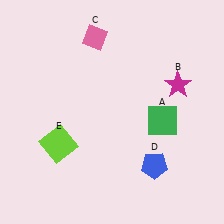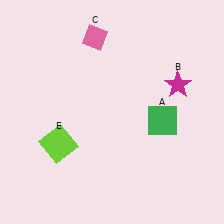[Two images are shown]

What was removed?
The blue pentagon (D) was removed in Image 2.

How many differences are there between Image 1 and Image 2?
There is 1 difference between the two images.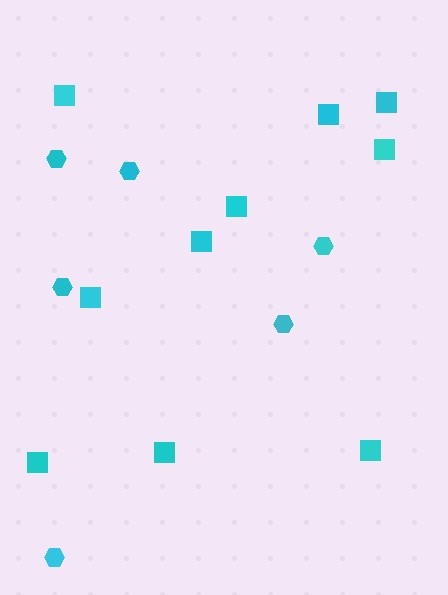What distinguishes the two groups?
There are 2 groups: one group of squares (10) and one group of hexagons (6).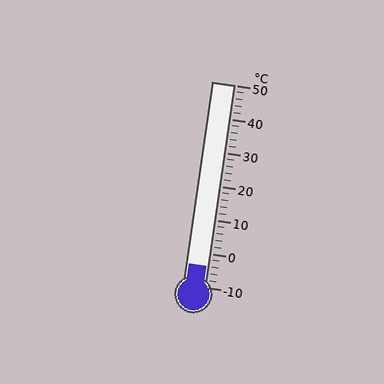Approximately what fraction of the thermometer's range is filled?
The thermometer is filled to approximately 10% of its range.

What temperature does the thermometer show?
The thermometer shows approximately -4°C.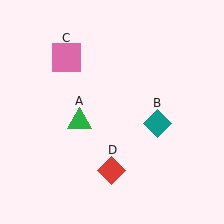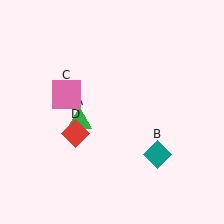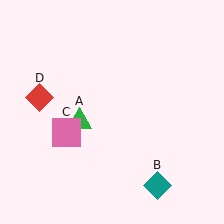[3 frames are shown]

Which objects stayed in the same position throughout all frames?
Green triangle (object A) remained stationary.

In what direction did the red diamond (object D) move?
The red diamond (object D) moved up and to the left.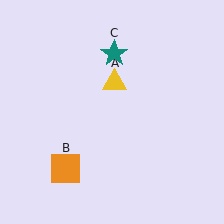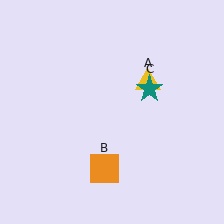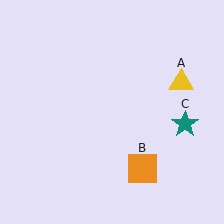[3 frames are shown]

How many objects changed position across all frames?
3 objects changed position: yellow triangle (object A), orange square (object B), teal star (object C).